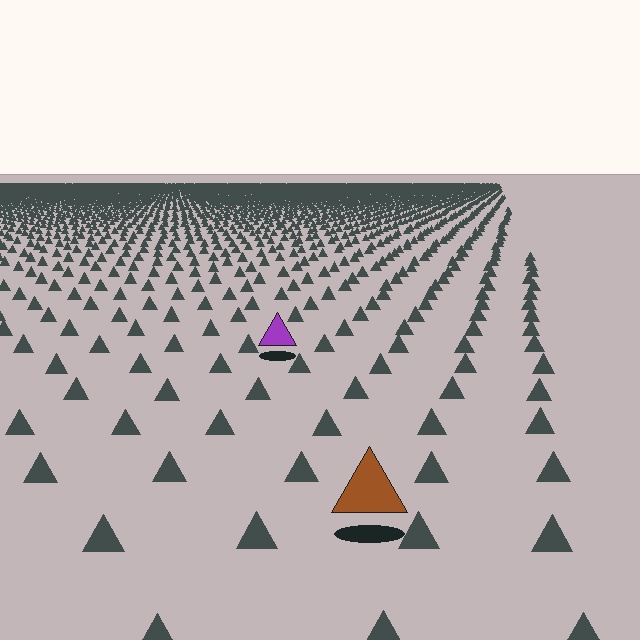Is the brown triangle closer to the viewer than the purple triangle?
Yes. The brown triangle is closer — you can tell from the texture gradient: the ground texture is coarser near it.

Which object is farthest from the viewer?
The purple triangle is farthest from the viewer. It appears smaller and the ground texture around it is denser.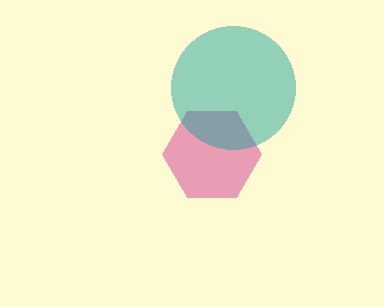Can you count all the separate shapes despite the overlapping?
Yes, there are 2 separate shapes.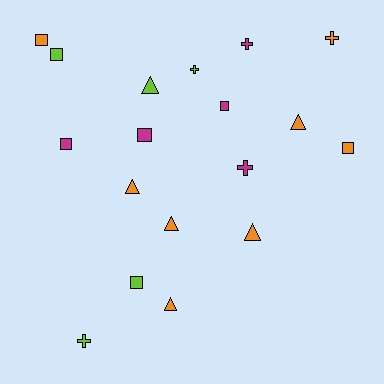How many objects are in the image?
There are 18 objects.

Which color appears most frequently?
Orange, with 8 objects.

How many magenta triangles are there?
There are no magenta triangles.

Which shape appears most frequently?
Square, with 7 objects.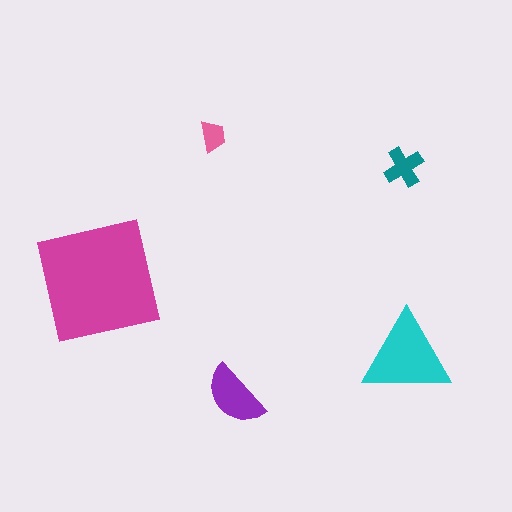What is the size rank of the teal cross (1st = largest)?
4th.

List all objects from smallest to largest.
The pink trapezoid, the teal cross, the purple semicircle, the cyan triangle, the magenta square.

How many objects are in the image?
There are 5 objects in the image.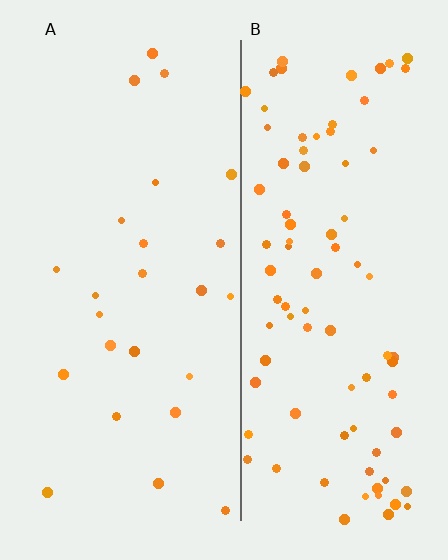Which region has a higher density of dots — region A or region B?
B (the right).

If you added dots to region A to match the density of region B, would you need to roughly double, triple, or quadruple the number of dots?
Approximately quadruple.